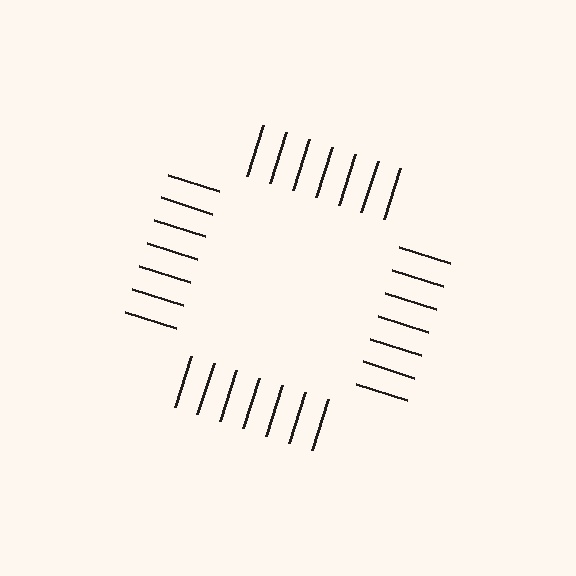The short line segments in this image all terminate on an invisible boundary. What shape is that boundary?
An illusory square — the line segments terminate on its edges but no continuous stroke is drawn.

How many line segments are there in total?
28 — 7 along each of the 4 edges.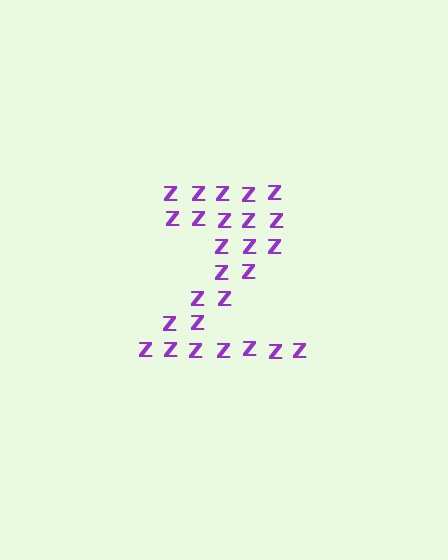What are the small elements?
The small elements are letter Z's.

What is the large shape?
The large shape is the letter Z.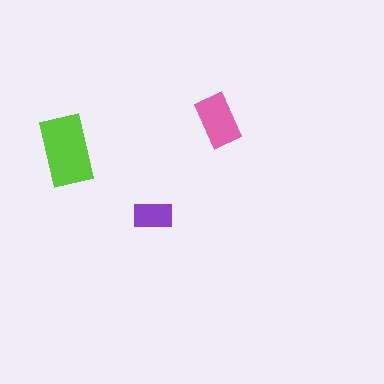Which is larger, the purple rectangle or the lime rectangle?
The lime one.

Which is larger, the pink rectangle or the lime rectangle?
The lime one.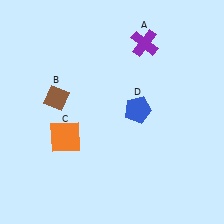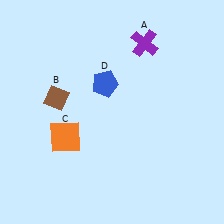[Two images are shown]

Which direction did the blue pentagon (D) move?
The blue pentagon (D) moved left.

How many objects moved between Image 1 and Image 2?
1 object moved between the two images.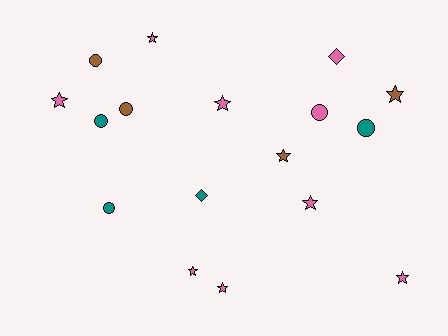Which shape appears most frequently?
Star, with 9 objects.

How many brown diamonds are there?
There are no brown diamonds.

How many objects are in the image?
There are 17 objects.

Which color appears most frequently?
Pink, with 9 objects.